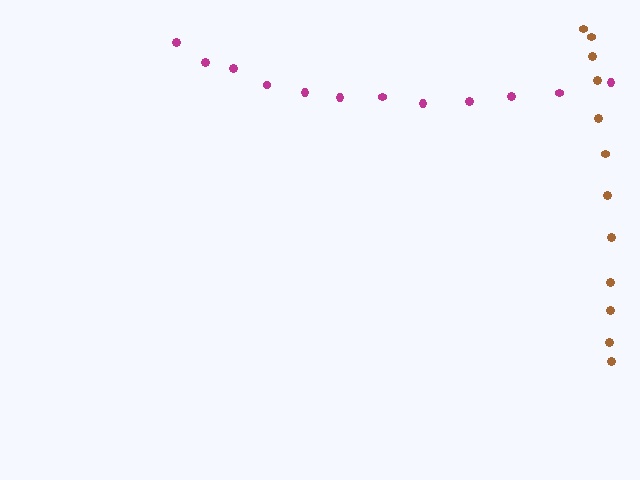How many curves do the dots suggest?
There are 2 distinct paths.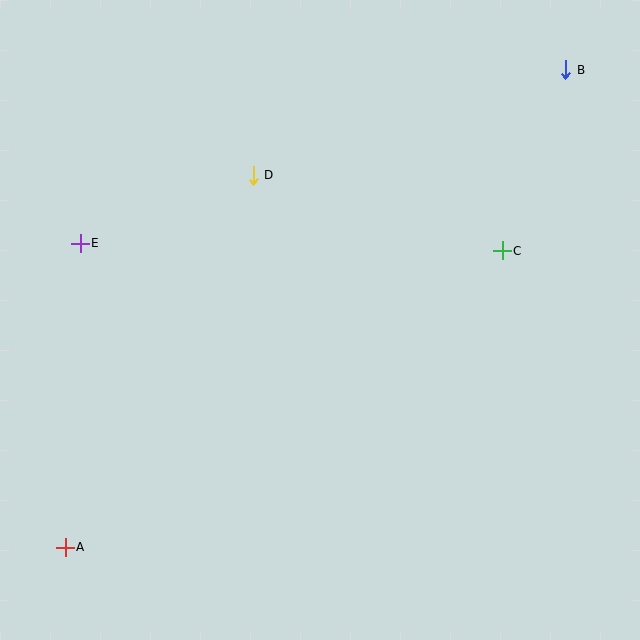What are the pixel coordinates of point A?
Point A is at (65, 547).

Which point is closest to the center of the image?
Point D at (253, 175) is closest to the center.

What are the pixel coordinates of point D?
Point D is at (253, 175).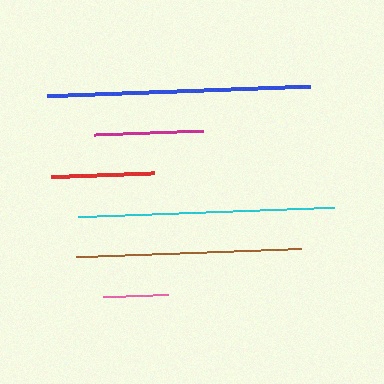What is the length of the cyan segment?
The cyan segment is approximately 255 pixels long.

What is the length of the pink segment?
The pink segment is approximately 65 pixels long.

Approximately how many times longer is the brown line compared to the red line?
The brown line is approximately 2.2 times the length of the red line.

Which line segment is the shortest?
The pink line is the shortest at approximately 65 pixels.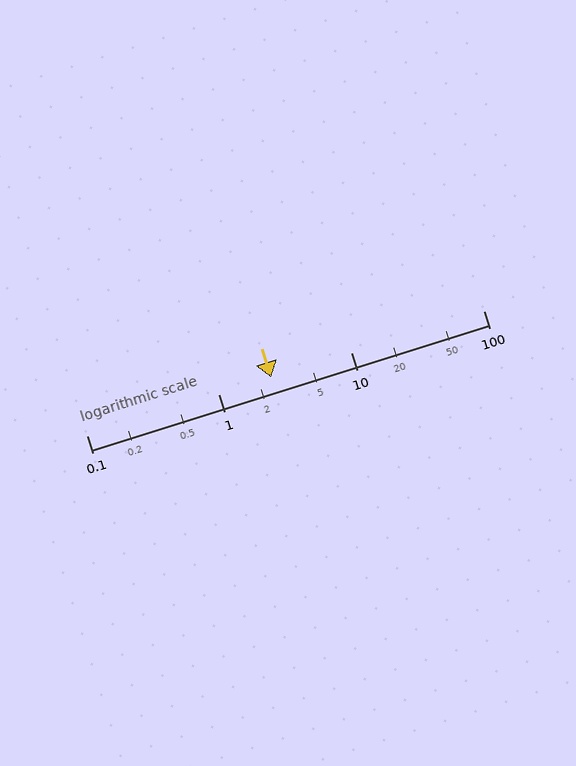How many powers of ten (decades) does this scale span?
The scale spans 3 decades, from 0.1 to 100.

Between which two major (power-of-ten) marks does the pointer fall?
The pointer is between 1 and 10.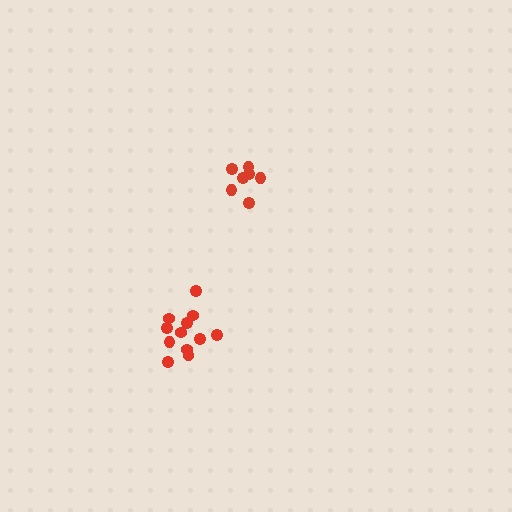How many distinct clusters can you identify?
There are 2 distinct clusters.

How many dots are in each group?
Group 1: 7 dots, Group 2: 12 dots (19 total).